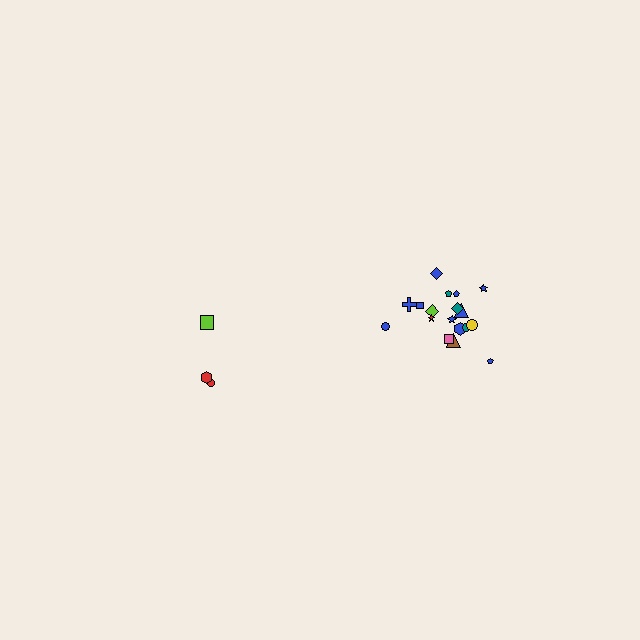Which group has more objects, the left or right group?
The right group.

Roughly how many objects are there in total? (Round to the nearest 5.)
Roughly 20 objects in total.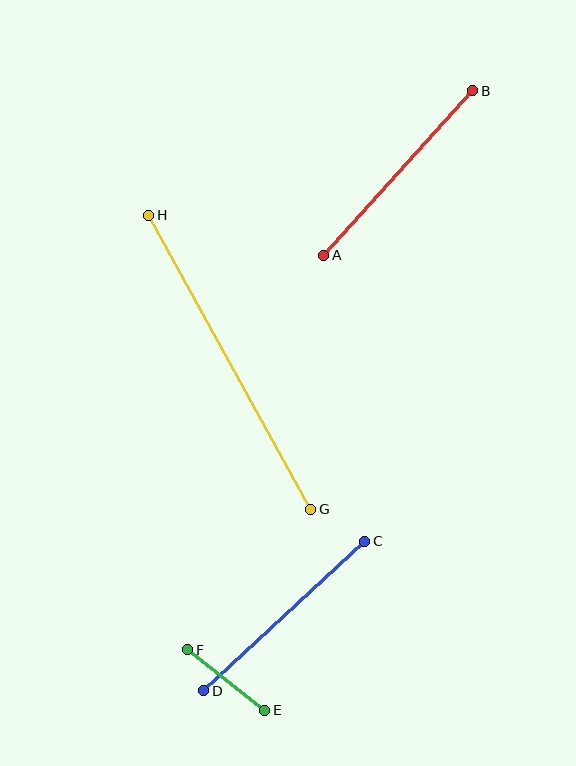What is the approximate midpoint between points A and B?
The midpoint is at approximately (398, 173) pixels.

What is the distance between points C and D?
The distance is approximately 219 pixels.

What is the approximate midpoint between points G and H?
The midpoint is at approximately (230, 362) pixels.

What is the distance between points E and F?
The distance is approximately 98 pixels.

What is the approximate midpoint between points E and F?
The midpoint is at approximately (226, 680) pixels.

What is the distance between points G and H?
The distance is approximately 336 pixels.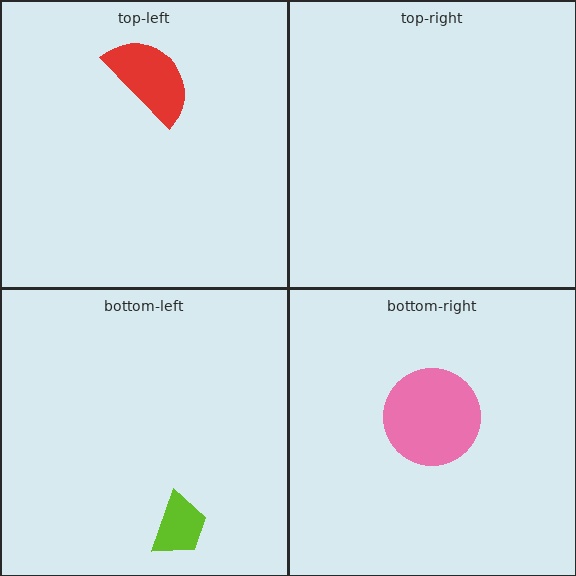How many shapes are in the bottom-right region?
1.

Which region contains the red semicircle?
The top-left region.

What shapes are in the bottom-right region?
The pink circle.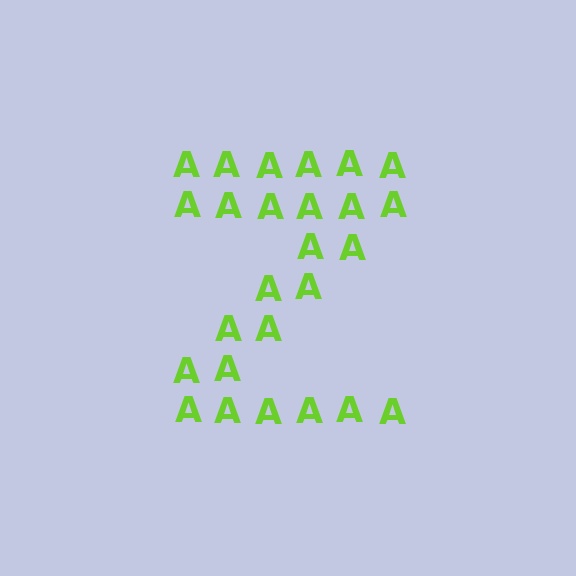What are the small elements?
The small elements are letter A's.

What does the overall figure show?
The overall figure shows the letter Z.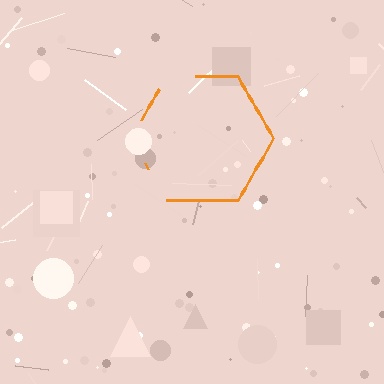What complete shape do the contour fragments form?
The contour fragments form a hexagon.